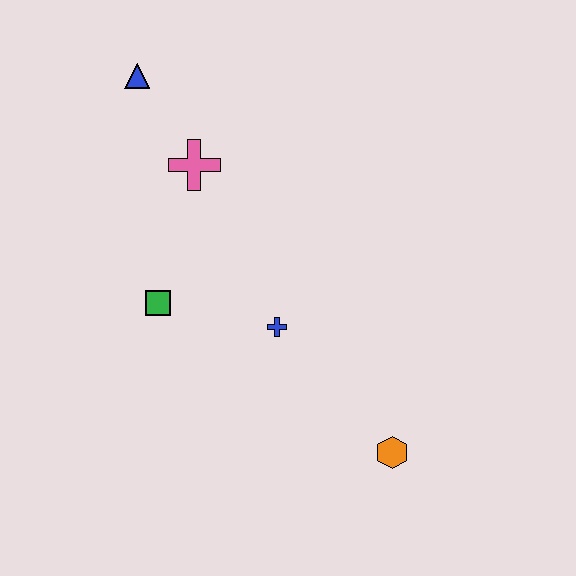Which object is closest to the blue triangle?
The pink cross is closest to the blue triangle.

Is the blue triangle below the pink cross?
No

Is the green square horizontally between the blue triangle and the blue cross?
Yes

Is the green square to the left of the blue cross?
Yes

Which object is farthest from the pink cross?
The orange hexagon is farthest from the pink cross.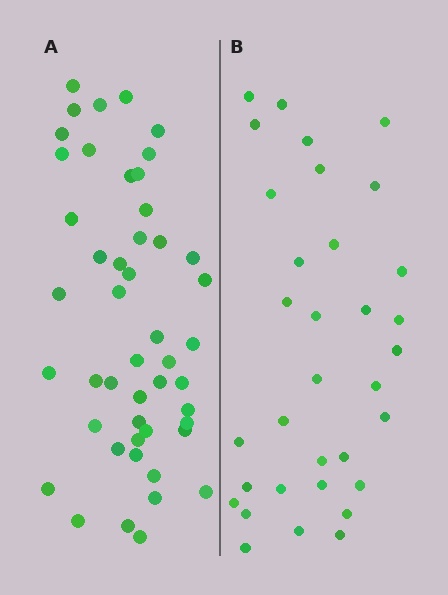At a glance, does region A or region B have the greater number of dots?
Region A (the left region) has more dots.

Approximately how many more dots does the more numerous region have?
Region A has approximately 15 more dots than region B.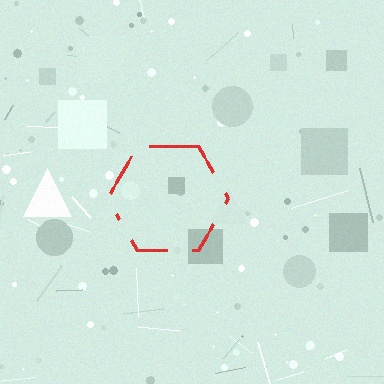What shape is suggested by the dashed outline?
The dashed outline suggests a hexagon.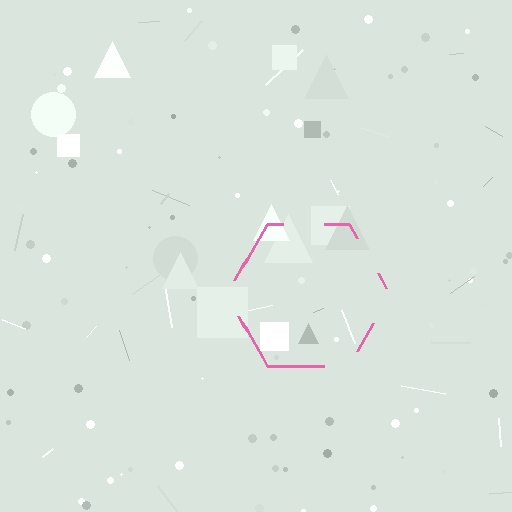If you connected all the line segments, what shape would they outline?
They would outline a hexagon.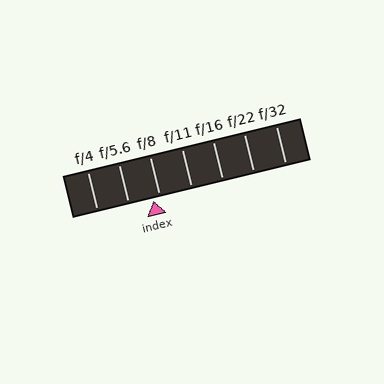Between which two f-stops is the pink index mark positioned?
The index mark is between f/5.6 and f/8.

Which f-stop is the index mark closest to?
The index mark is closest to f/8.